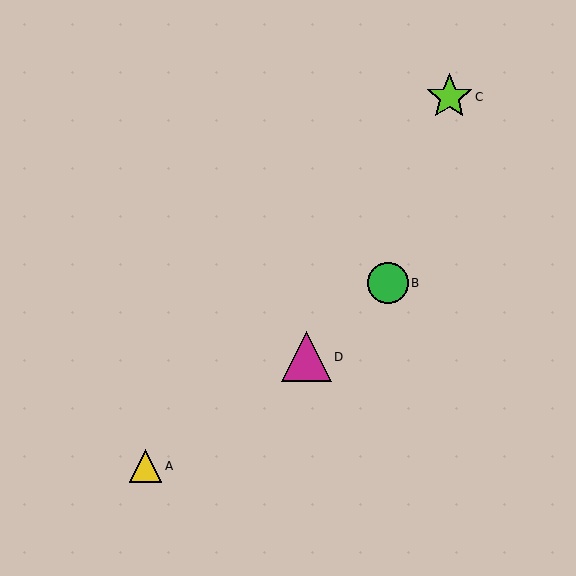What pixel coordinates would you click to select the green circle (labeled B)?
Click at (388, 283) to select the green circle B.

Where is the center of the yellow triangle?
The center of the yellow triangle is at (146, 466).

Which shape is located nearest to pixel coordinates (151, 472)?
The yellow triangle (labeled A) at (146, 466) is nearest to that location.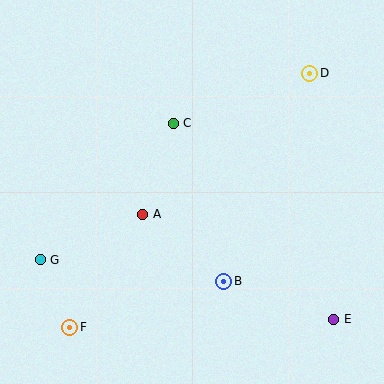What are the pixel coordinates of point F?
Point F is at (70, 327).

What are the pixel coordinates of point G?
Point G is at (40, 260).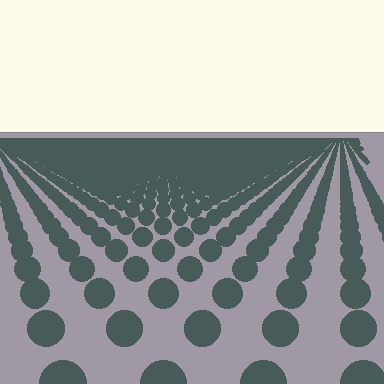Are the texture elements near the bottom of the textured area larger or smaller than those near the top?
Larger. Near the bottom, elements are closer to the viewer and appear at a bigger on-screen size.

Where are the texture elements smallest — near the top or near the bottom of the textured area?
Near the top.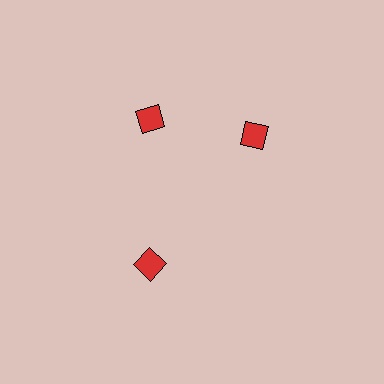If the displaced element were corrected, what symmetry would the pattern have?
It would have 3-fold rotational symmetry — the pattern would map onto itself every 120 degrees.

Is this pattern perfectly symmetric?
No. The 3 red diamonds are arranged in a ring, but one element near the 3 o'clock position is rotated out of alignment along the ring, breaking the 3-fold rotational symmetry.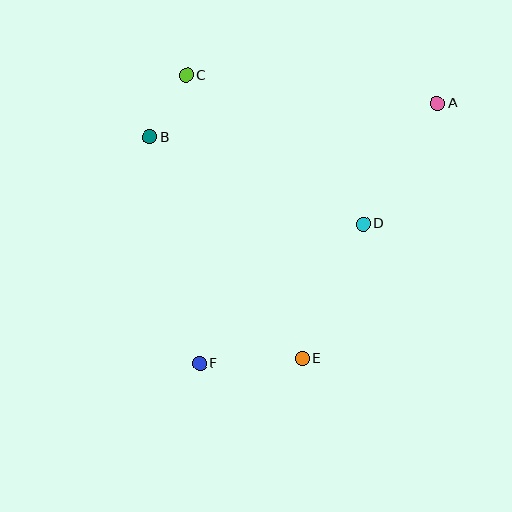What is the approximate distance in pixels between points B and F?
The distance between B and F is approximately 232 pixels.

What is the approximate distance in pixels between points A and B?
The distance between A and B is approximately 289 pixels.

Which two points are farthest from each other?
Points A and F are farthest from each other.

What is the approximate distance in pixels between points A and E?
The distance between A and E is approximately 289 pixels.